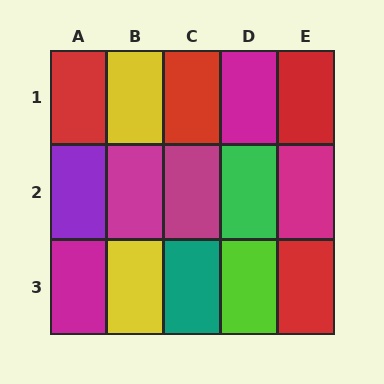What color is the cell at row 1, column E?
Red.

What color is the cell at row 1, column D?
Magenta.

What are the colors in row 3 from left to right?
Magenta, yellow, teal, lime, red.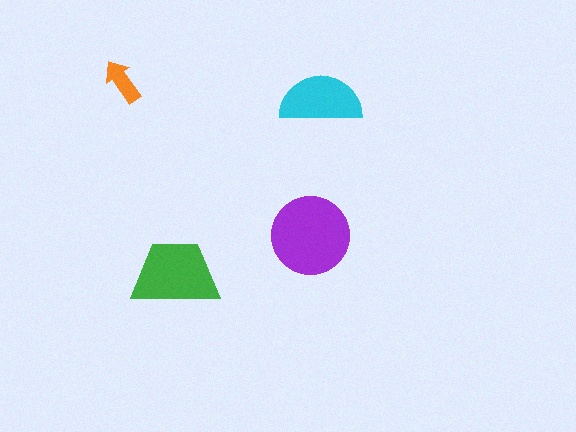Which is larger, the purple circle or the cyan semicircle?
The purple circle.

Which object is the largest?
The purple circle.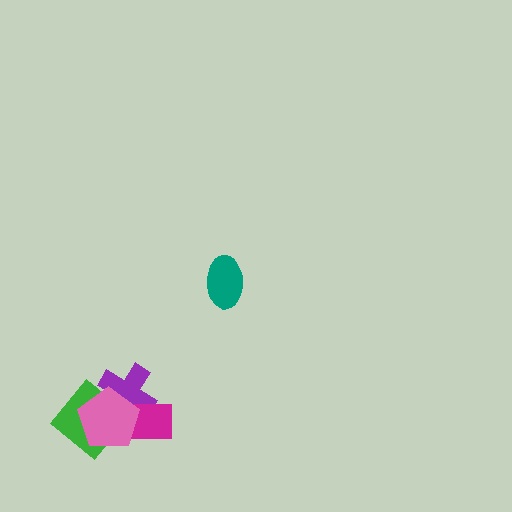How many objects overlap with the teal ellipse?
0 objects overlap with the teal ellipse.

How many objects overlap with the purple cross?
3 objects overlap with the purple cross.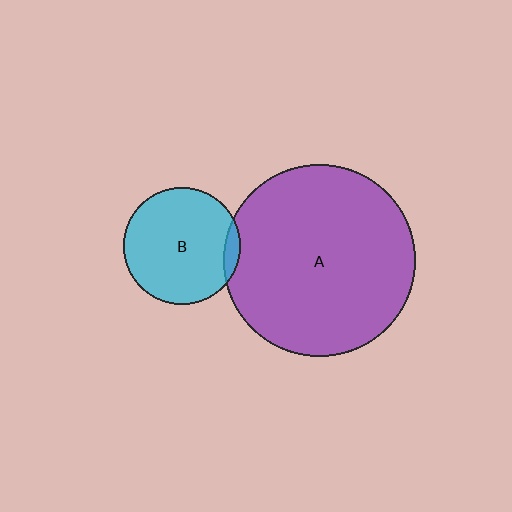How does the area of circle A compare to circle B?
Approximately 2.7 times.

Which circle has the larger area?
Circle A (purple).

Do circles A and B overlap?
Yes.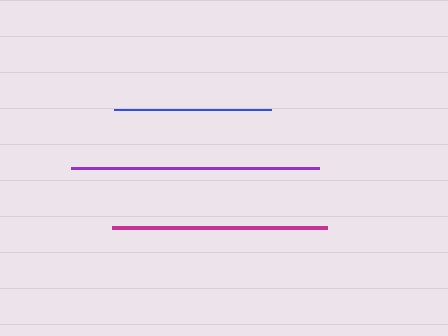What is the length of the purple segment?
The purple segment is approximately 248 pixels long.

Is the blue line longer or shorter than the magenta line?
The magenta line is longer than the blue line.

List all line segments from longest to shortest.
From longest to shortest: purple, magenta, blue.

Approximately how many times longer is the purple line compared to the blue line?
The purple line is approximately 1.6 times the length of the blue line.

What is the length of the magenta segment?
The magenta segment is approximately 216 pixels long.